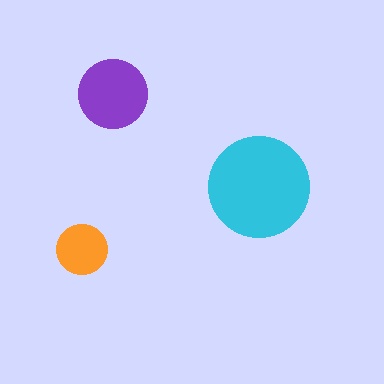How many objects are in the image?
There are 3 objects in the image.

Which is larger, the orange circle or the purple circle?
The purple one.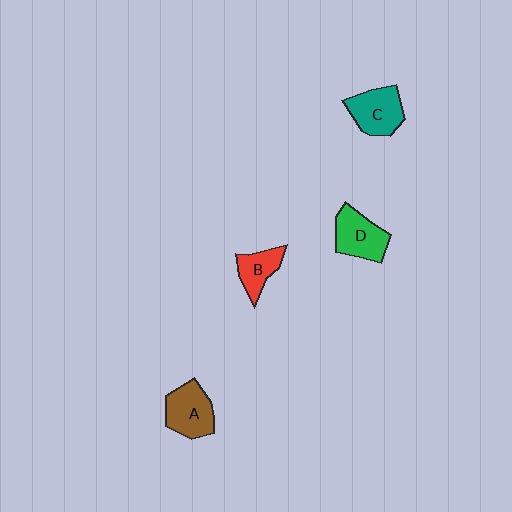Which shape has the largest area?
Shape A (brown).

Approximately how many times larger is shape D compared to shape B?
Approximately 1.4 times.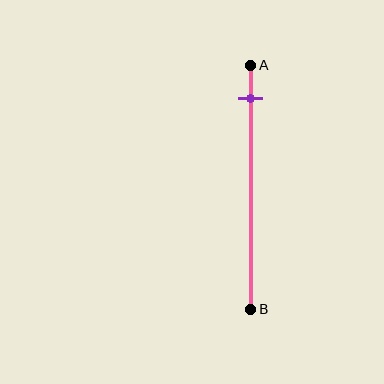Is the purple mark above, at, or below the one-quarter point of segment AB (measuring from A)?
The purple mark is above the one-quarter point of segment AB.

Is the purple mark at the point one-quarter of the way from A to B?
No, the mark is at about 15% from A, not at the 25% one-quarter point.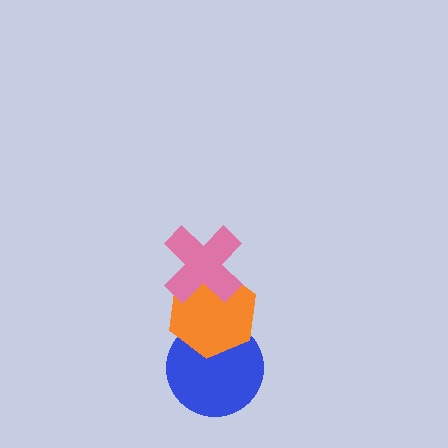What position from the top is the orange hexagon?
The orange hexagon is 2nd from the top.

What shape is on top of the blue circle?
The orange hexagon is on top of the blue circle.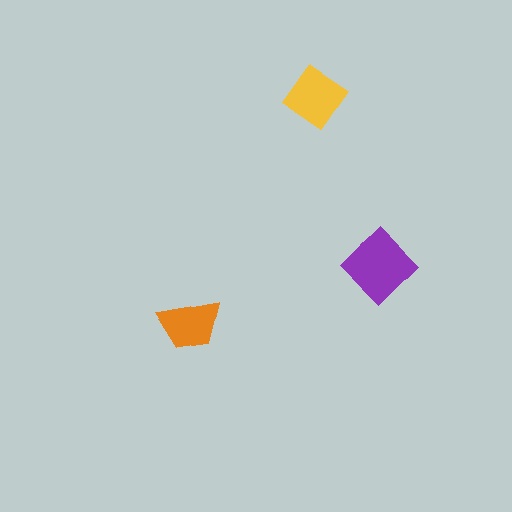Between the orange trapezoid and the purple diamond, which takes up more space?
The purple diamond.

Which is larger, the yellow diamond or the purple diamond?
The purple diamond.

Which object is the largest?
The purple diamond.